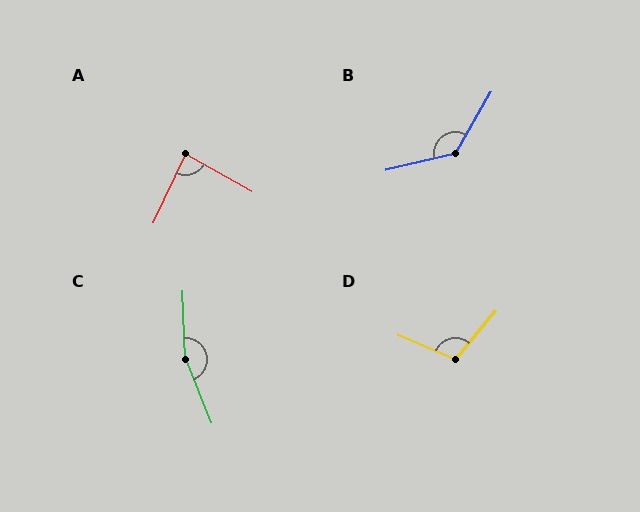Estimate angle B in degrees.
Approximately 134 degrees.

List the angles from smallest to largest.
A (85°), D (107°), B (134°), C (160°).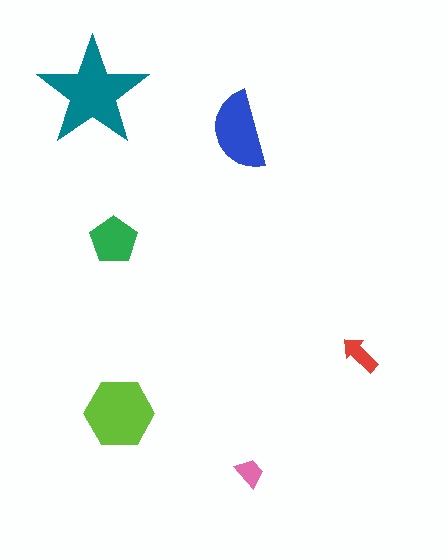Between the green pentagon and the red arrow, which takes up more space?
The green pentagon.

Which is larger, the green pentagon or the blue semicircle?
The blue semicircle.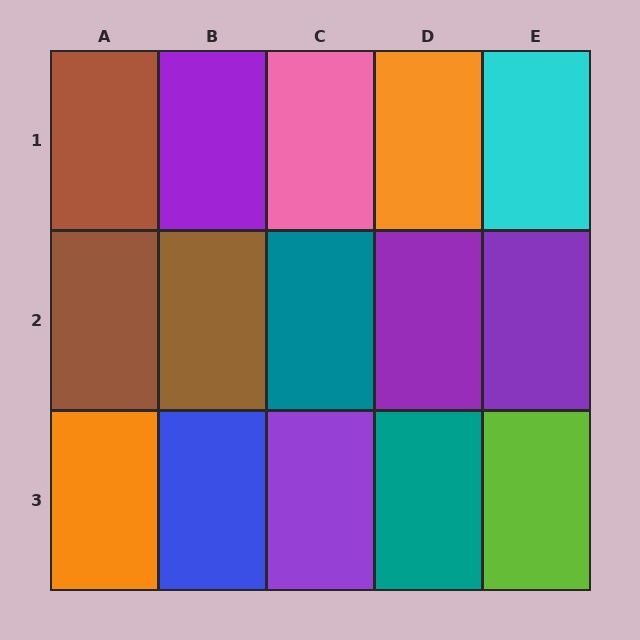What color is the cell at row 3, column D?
Teal.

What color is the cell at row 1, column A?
Brown.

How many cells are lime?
1 cell is lime.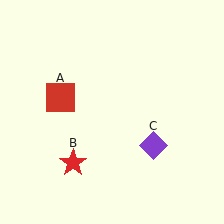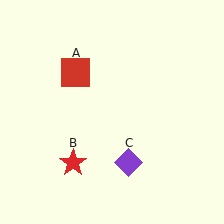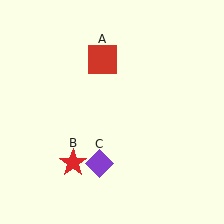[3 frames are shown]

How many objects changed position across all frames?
2 objects changed position: red square (object A), purple diamond (object C).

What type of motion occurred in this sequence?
The red square (object A), purple diamond (object C) rotated clockwise around the center of the scene.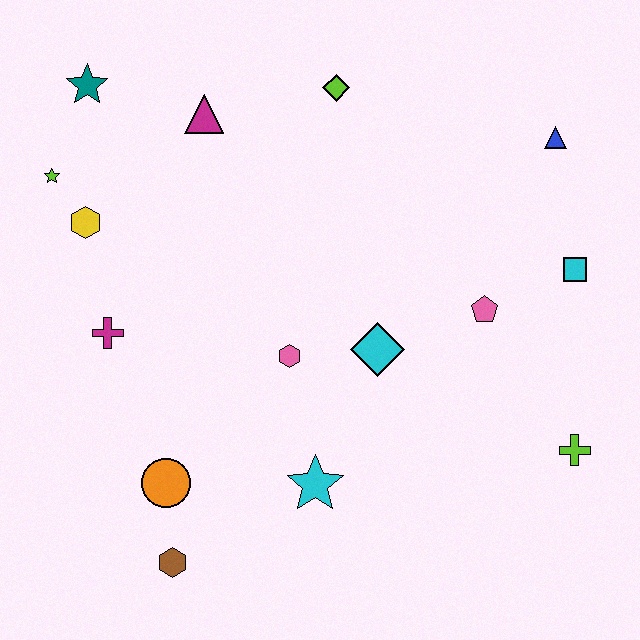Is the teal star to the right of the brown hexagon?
No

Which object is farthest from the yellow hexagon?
The lime cross is farthest from the yellow hexagon.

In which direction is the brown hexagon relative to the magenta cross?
The brown hexagon is below the magenta cross.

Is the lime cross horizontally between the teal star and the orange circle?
No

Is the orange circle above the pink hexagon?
No